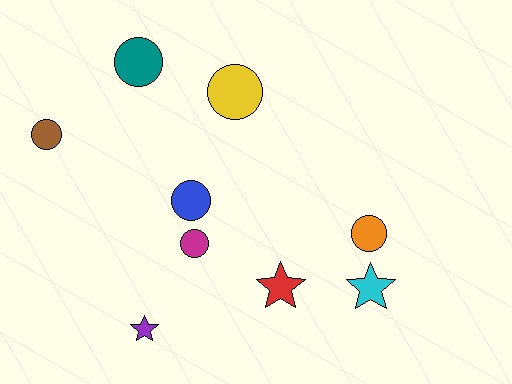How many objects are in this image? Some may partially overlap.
There are 9 objects.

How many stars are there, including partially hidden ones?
There are 3 stars.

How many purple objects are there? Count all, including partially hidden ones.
There is 1 purple object.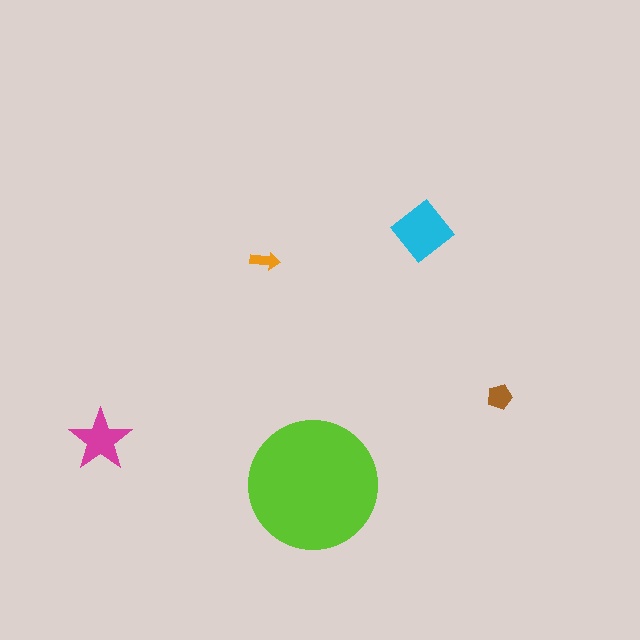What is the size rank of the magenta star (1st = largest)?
3rd.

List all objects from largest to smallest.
The lime circle, the cyan diamond, the magenta star, the brown pentagon, the orange arrow.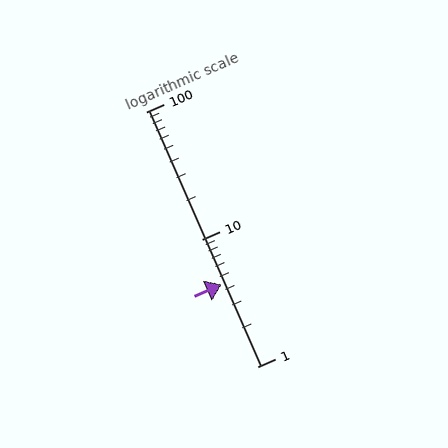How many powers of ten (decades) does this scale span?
The scale spans 2 decades, from 1 to 100.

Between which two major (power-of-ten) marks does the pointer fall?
The pointer is between 1 and 10.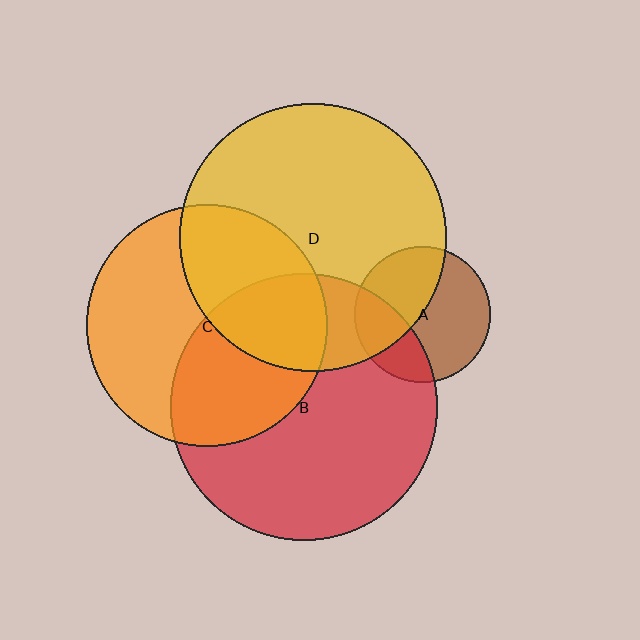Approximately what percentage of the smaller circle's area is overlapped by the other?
Approximately 45%.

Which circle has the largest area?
Circle D (yellow).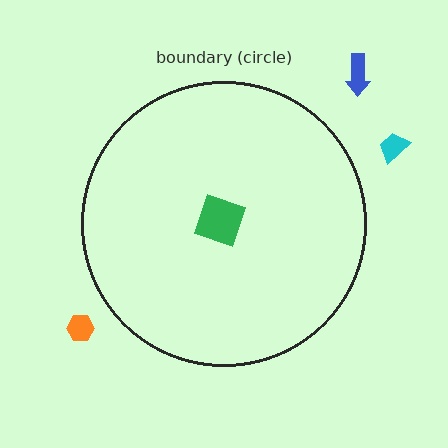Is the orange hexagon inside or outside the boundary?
Outside.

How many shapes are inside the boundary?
1 inside, 3 outside.